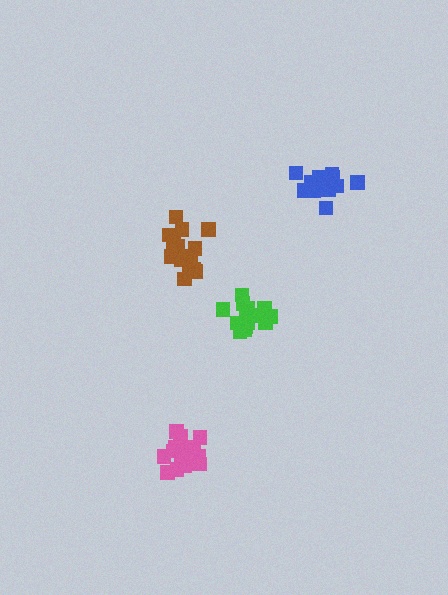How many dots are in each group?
Group 1: 16 dots, Group 2: 16 dots, Group 3: 16 dots, Group 4: 16 dots (64 total).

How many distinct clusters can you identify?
There are 4 distinct clusters.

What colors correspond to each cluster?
The clusters are colored: green, blue, brown, pink.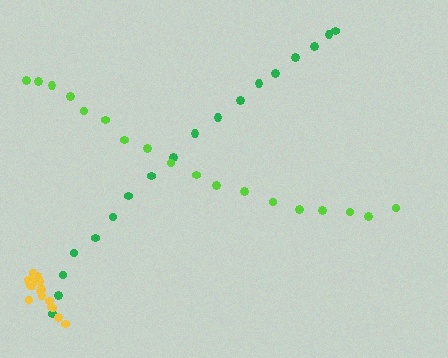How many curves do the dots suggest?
There are 3 distinct paths.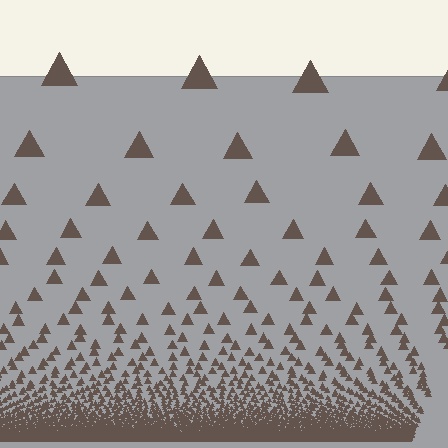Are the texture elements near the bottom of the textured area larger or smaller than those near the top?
Smaller. The gradient is inverted — elements near the bottom are smaller and denser.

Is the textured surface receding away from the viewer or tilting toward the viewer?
The surface appears to tilt toward the viewer. Texture elements get larger and sparser toward the top.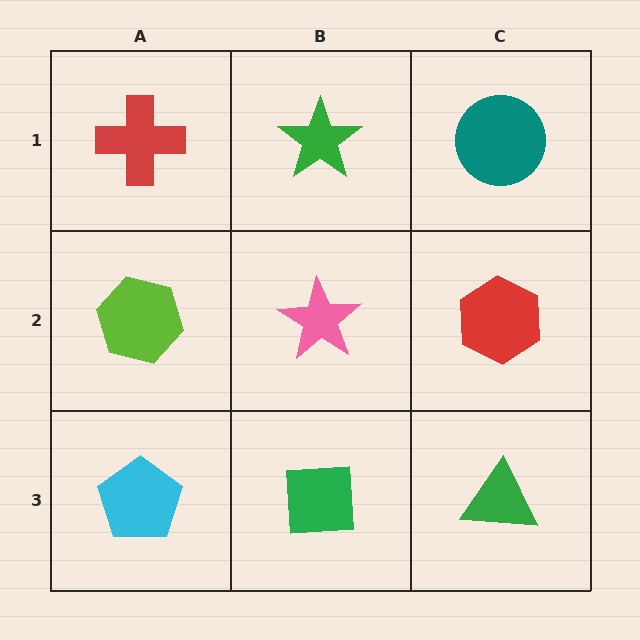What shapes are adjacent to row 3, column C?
A red hexagon (row 2, column C), a green square (row 3, column B).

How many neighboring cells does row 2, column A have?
3.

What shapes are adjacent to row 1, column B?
A pink star (row 2, column B), a red cross (row 1, column A), a teal circle (row 1, column C).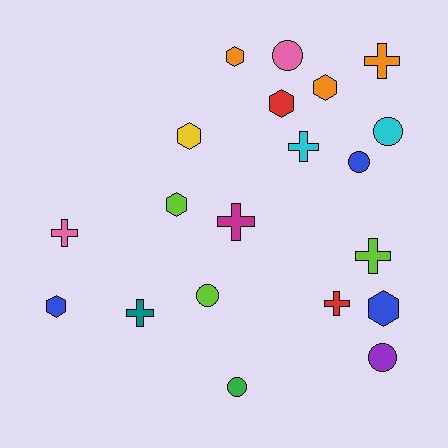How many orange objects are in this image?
There are 3 orange objects.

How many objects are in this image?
There are 20 objects.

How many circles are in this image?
There are 6 circles.